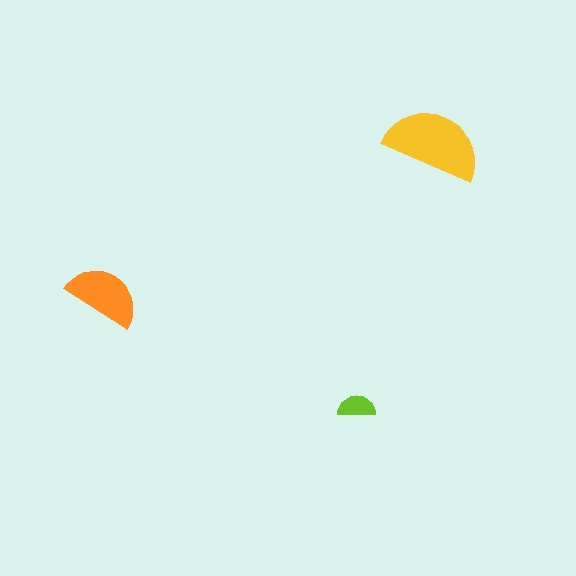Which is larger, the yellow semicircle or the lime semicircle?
The yellow one.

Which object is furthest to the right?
The yellow semicircle is rightmost.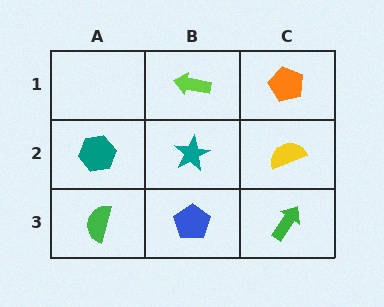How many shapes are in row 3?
3 shapes.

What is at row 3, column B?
A blue pentagon.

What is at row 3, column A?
A green semicircle.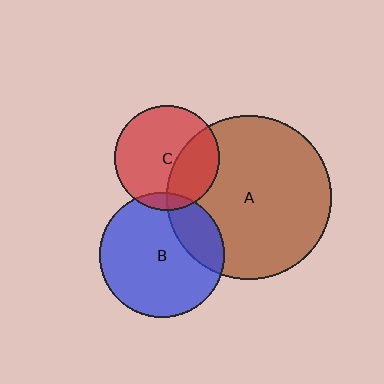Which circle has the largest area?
Circle A (brown).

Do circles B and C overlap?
Yes.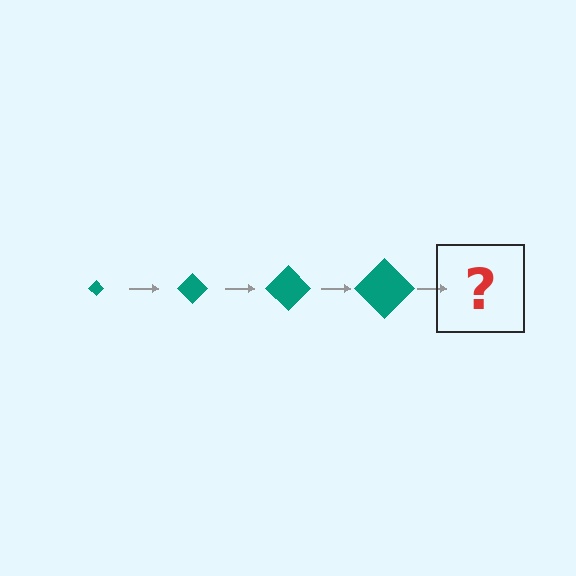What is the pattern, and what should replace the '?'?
The pattern is that the diamond gets progressively larger each step. The '?' should be a teal diamond, larger than the previous one.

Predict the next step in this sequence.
The next step is a teal diamond, larger than the previous one.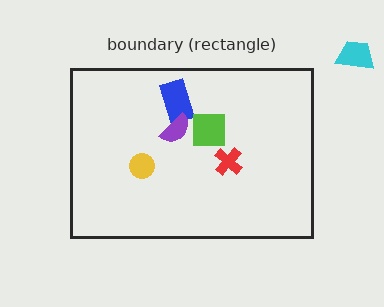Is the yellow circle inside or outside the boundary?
Inside.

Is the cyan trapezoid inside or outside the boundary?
Outside.